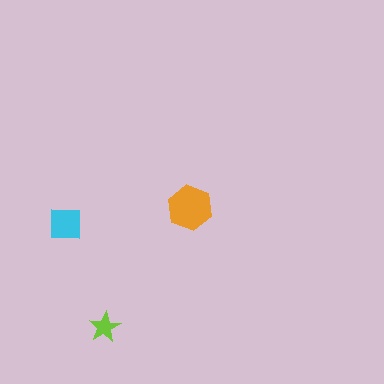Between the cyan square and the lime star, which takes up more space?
The cyan square.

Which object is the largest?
The orange hexagon.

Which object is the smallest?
The lime star.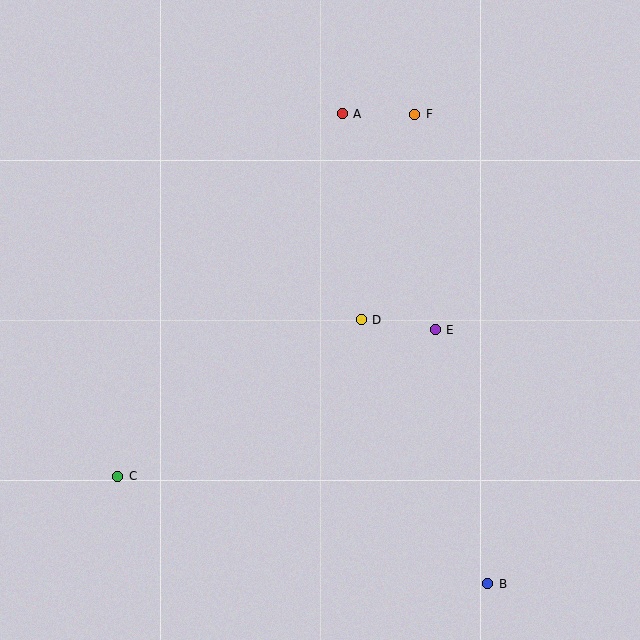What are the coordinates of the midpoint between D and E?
The midpoint between D and E is at (398, 325).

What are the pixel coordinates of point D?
Point D is at (361, 320).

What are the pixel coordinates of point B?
Point B is at (488, 584).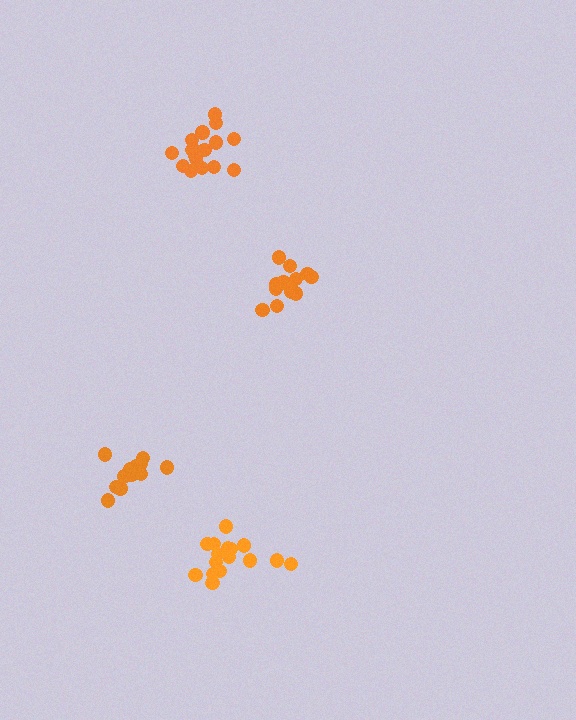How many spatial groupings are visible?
There are 4 spatial groupings.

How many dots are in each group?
Group 1: 14 dots, Group 2: 14 dots, Group 3: 18 dots, Group 4: 16 dots (62 total).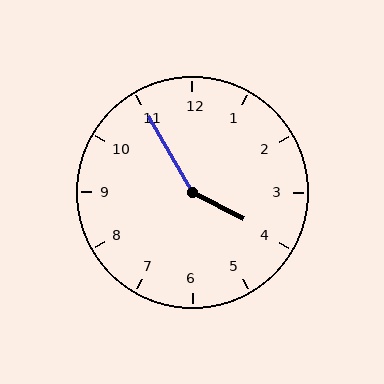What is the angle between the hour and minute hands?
Approximately 148 degrees.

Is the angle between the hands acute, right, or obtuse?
It is obtuse.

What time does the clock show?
3:55.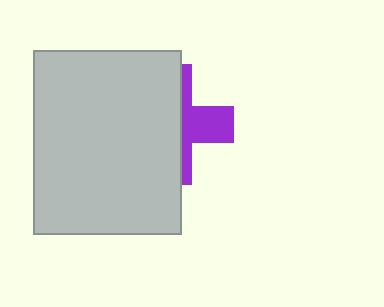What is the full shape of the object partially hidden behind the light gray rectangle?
The partially hidden object is a purple cross.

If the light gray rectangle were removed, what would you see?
You would see the complete purple cross.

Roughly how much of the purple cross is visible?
A small part of it is visible (roughly 37%).